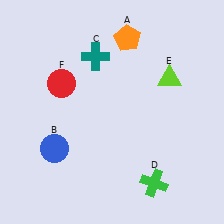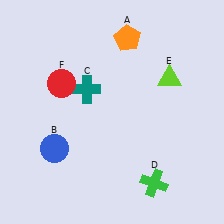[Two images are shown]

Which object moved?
The teal cross (C) moved down.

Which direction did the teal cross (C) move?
The teal cross (C) moved down.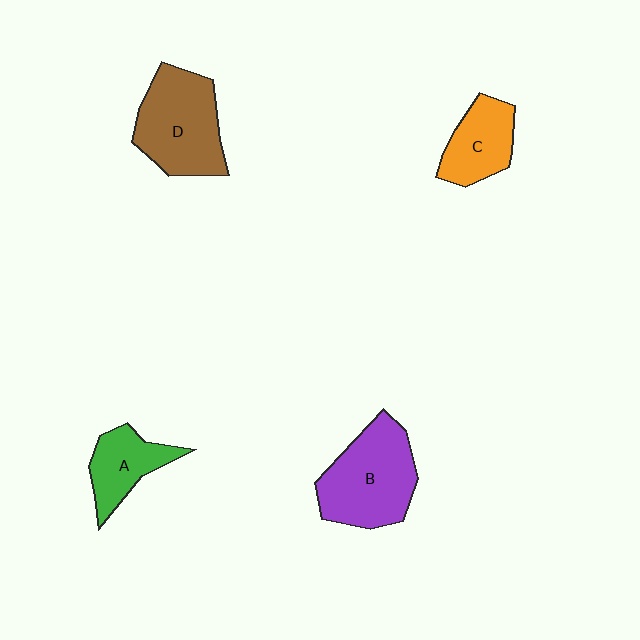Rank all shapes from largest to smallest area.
From largest to smallest: B (purple), D (brown), C (orange), A (green).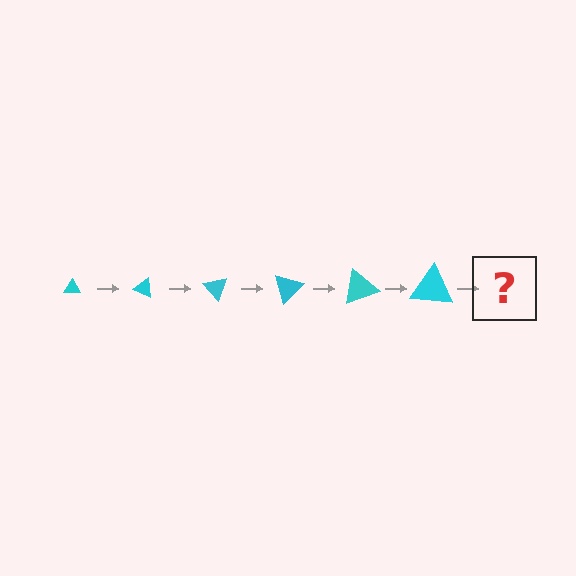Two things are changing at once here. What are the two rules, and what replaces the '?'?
The two rules are that the triangle grows larger each step and it rotates 25 degrees each step. The '?' should be a triangle, larger than the previous one and rotated 150 degrees from the start.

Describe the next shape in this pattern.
It should be a triangle, larger than the previous one and rotated 150 degrees from the start.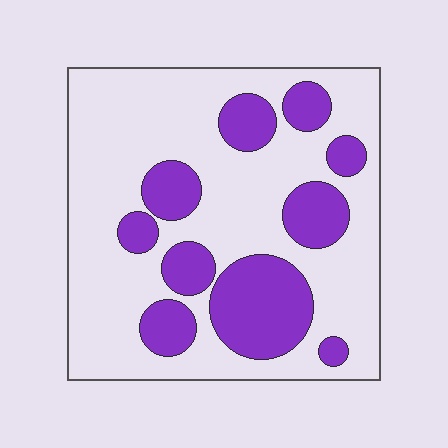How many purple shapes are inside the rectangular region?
10.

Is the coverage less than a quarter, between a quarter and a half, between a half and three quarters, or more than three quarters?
Between a quarter and a half.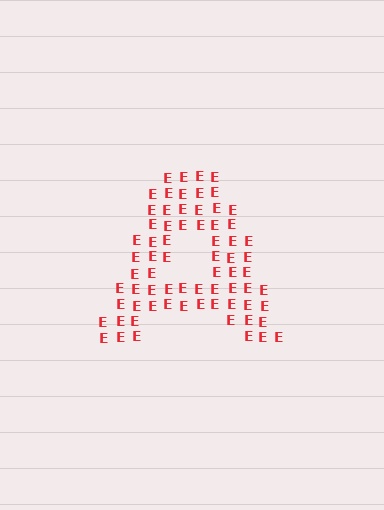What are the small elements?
The small elements are letter E's.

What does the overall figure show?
The overall figure shows the letter A.